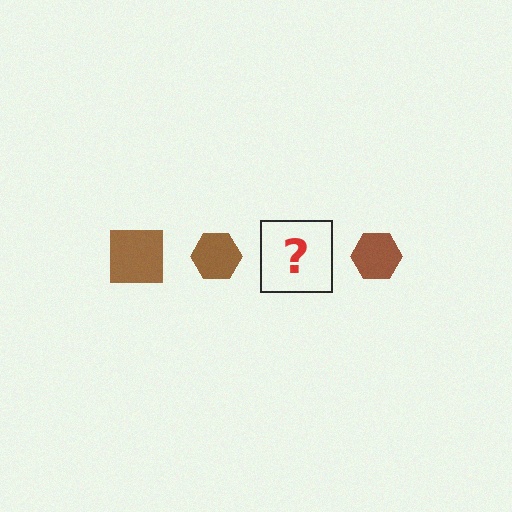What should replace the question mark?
The question mark should be replaced with a brown square.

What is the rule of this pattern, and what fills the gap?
The rule is that the pattern cycles through square, hexagon shapes in brown. The gap should be filled with a brown square.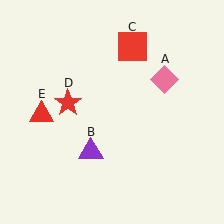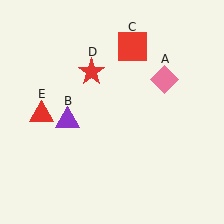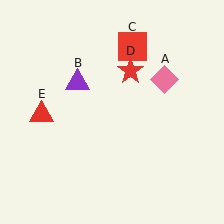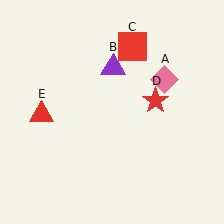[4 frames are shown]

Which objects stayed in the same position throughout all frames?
Pink diamond (object A) and red square (object C) and red triangle (object E) remained stationary.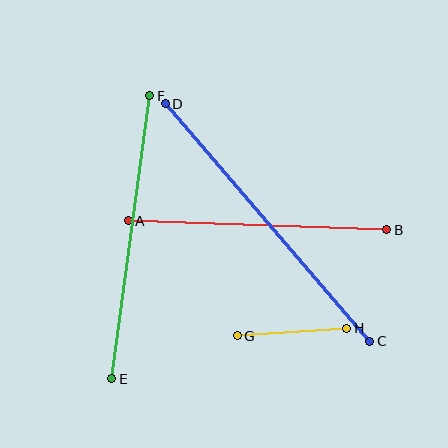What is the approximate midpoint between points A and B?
The midpoint is at approximately (258, 225) pixels.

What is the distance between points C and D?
The distance is approximately 313 pixels.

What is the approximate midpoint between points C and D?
The midpoint is at approximately (267, 223) pixels.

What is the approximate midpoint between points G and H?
The midpoint is at approximately (292, 332) pixels.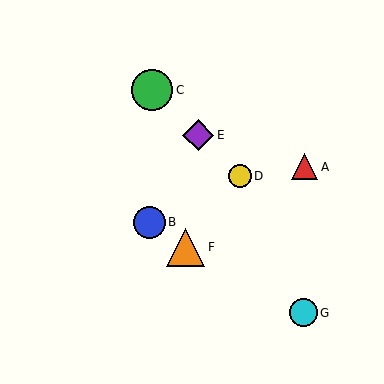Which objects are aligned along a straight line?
Objects C, D, E are aligned along a straight line.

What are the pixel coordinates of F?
Object F is at (186, 247).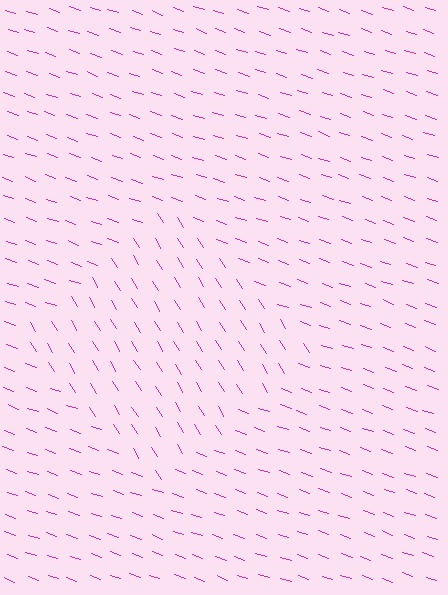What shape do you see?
I see a diamond.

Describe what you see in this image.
The image is filled with small magenta line segments. A diamond region in the image has lines oriented differently from the surrounding lines, creating a visible texture boundary.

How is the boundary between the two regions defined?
The boundary is defined purely by a change in line orientation (approximately 39 degrees difference). All lines are the same color and thickness.